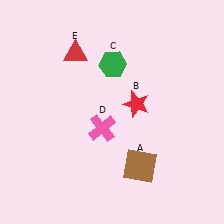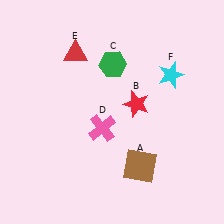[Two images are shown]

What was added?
A cyan star (F) was added in Image 2.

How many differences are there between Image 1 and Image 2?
There is 1 difference between the two images.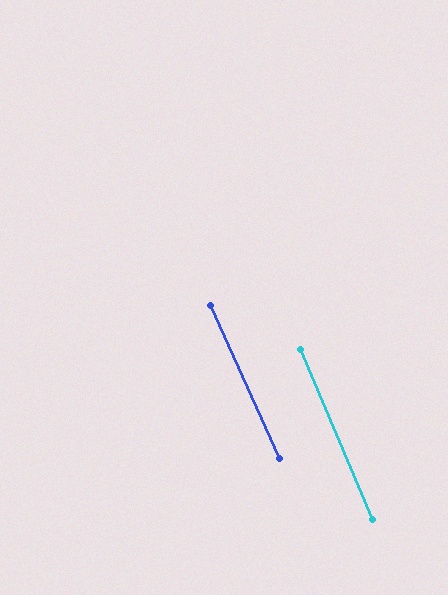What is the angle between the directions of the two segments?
Approximately 2 degrees.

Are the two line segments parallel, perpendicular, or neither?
Parallel — their directions differ by only 1.6°.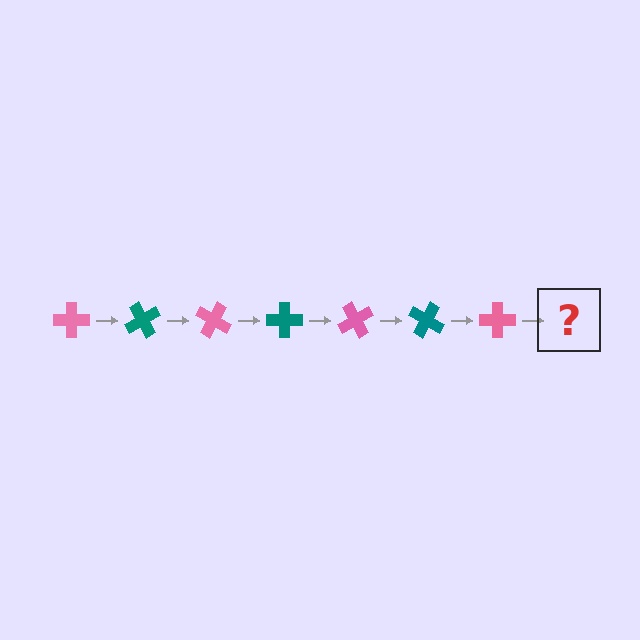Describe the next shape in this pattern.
It should be a teal cross, rotated 420 degrees from the start.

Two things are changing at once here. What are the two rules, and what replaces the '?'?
The two rules are that it rotates 60 degrees each step and the color cycles through pink and teal. The '?' should be a teal cross, rotated 420 degrees from the start.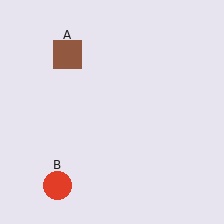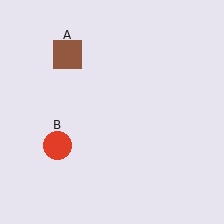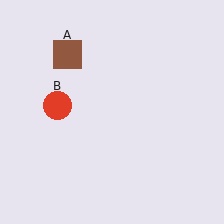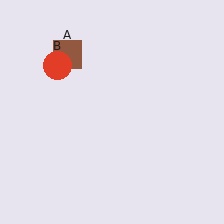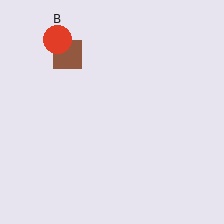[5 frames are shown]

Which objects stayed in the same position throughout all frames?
Brown square (object A) remained stationary.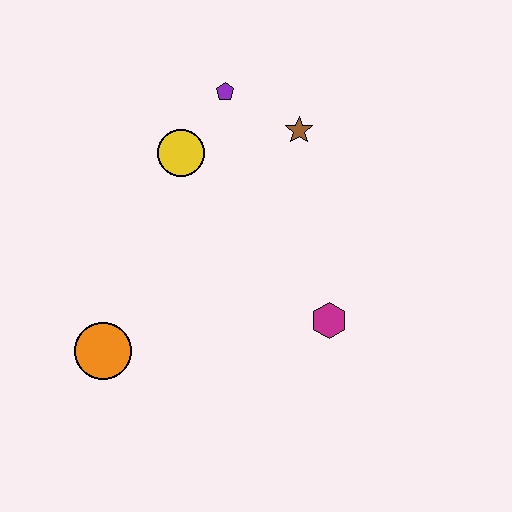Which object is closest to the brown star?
The purple pentagon is closest to the brown star.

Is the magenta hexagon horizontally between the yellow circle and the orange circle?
No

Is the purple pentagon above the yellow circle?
Yes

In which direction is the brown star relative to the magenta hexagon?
The brown star is above the magenta hexagon.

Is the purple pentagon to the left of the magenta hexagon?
Yes